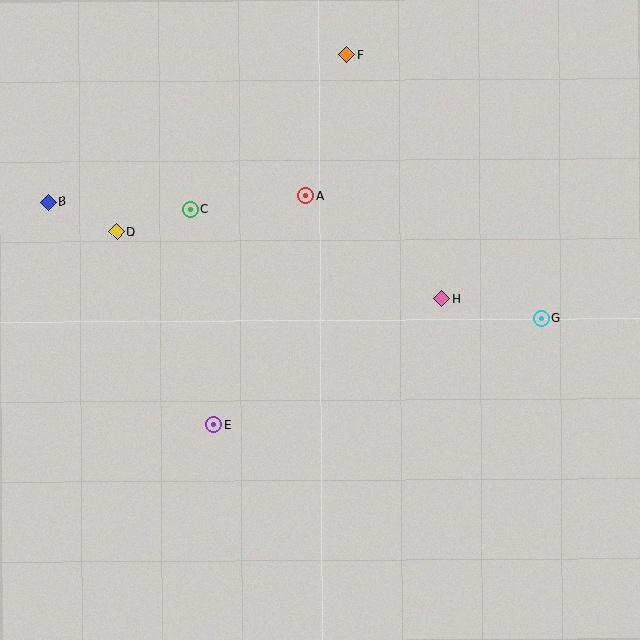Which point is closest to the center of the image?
Point H at (441, 299) is closest to the center.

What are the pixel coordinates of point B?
Point B is at (48, 202).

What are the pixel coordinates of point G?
Point G is at (541, 318).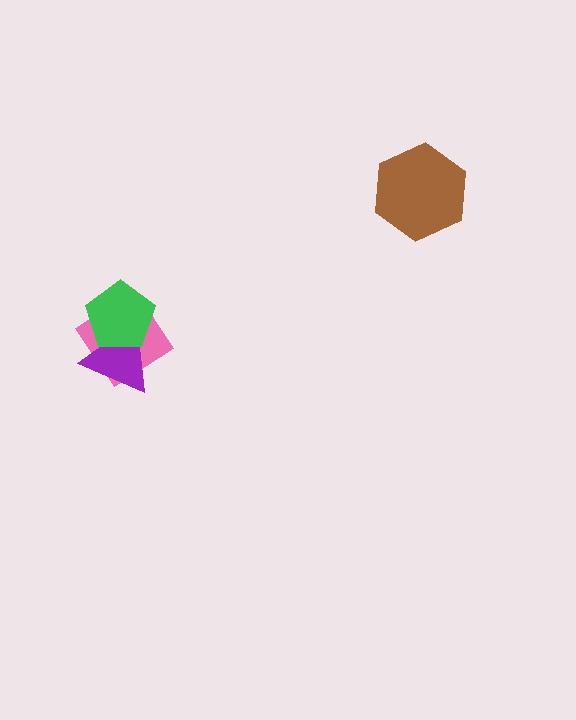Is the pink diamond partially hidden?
Yes, it is partially covered by another shape.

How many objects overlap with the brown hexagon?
0 objects overlap with the brown hexagon.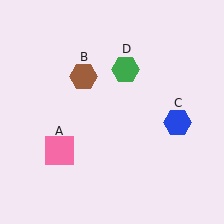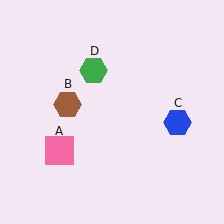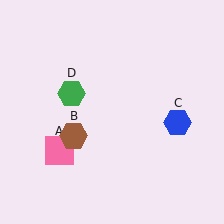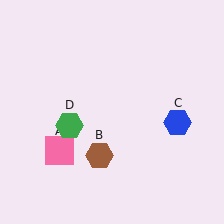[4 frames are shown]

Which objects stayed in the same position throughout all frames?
Pink square (object A) and blue hexagon (object C) remained stationary.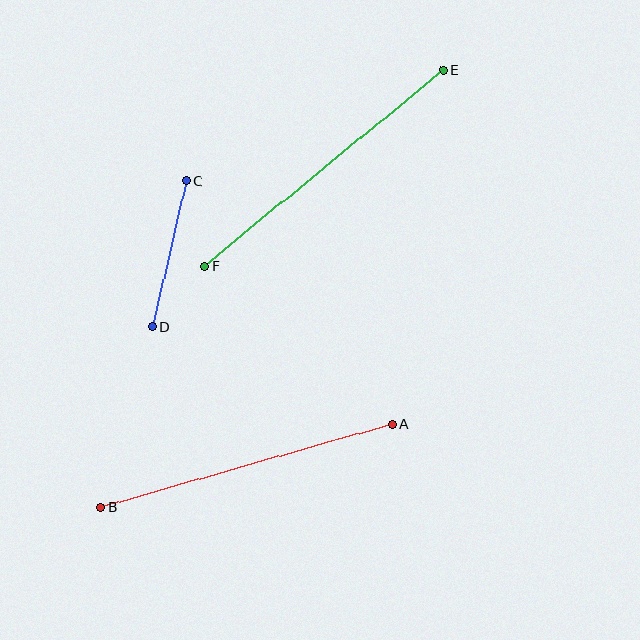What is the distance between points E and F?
The distance is approximately 309 pixels.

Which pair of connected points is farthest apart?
Points E and F are farthest apart.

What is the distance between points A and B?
The distance is approximately 303 pixels.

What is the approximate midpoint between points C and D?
The midpoint is at approximately (169, 254) pixels.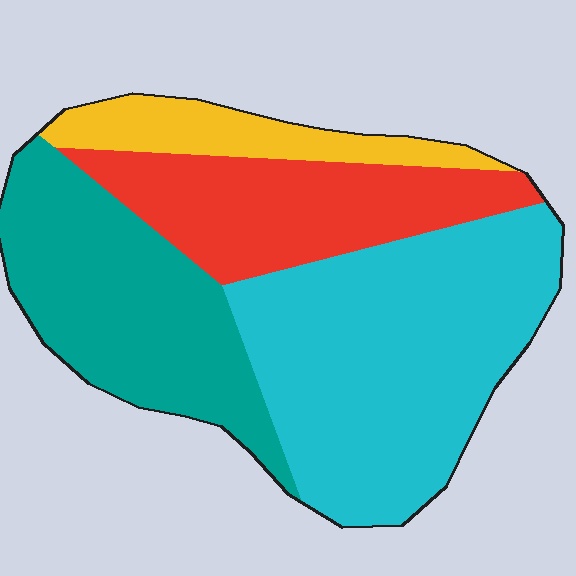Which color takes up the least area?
Yellow, at roughly 10%.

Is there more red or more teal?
Teal.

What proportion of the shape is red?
Red covers 22% of the shape.